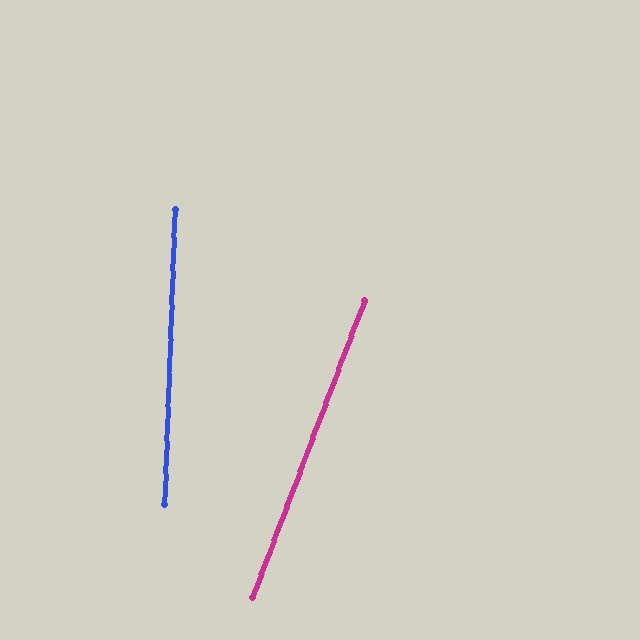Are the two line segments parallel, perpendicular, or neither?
Neither parallel nor perpendicular — they differ by about 19°.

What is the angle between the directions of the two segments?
Approximately 19 degrees.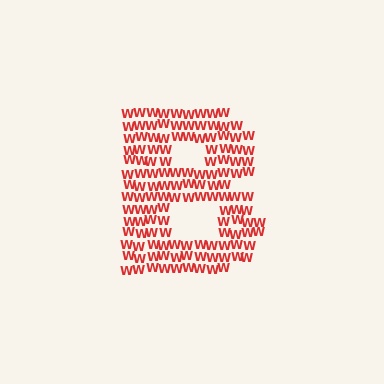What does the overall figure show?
The overall figure shows the letter B.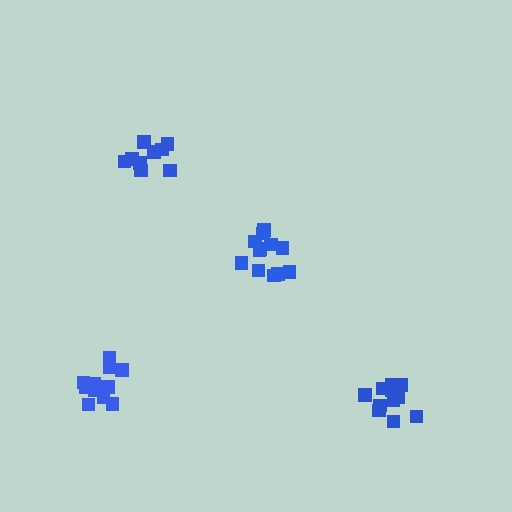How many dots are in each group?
Group 1: 12 dots, Group 2: 11 dots, Group 3: 11 dots, Group 4: 9 dots (43 total).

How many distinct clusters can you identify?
There are 4 distinct clusters.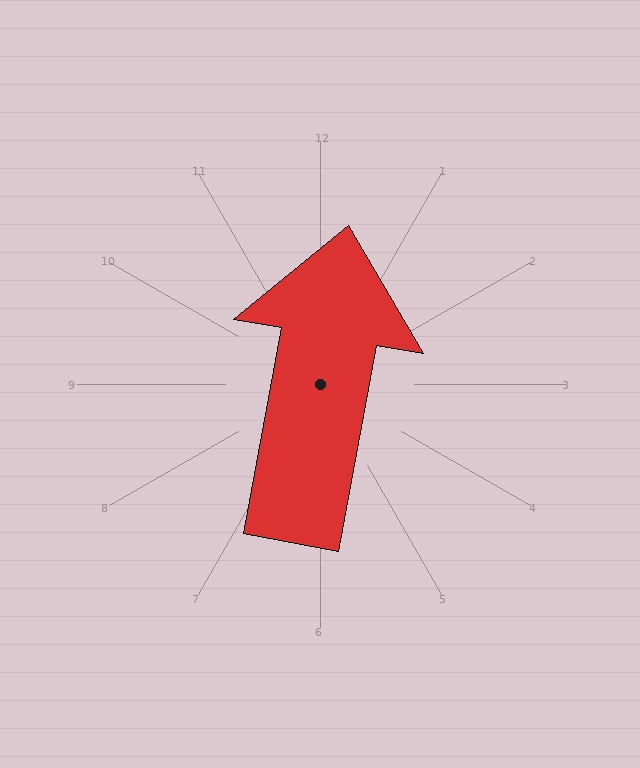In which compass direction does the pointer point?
North.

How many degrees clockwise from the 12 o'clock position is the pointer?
Approximately 10 degrees.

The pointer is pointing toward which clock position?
Roughly 12 o'clock.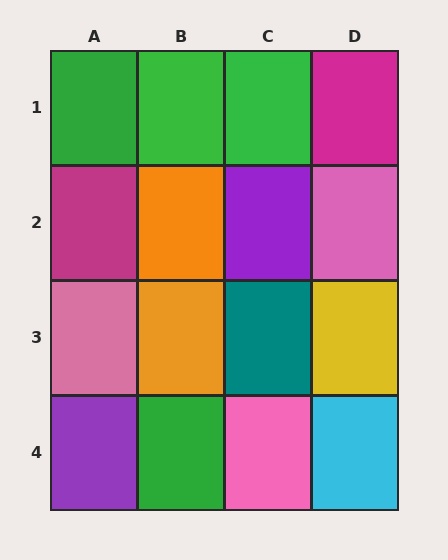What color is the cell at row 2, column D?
Pink.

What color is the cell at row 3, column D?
Yellow.